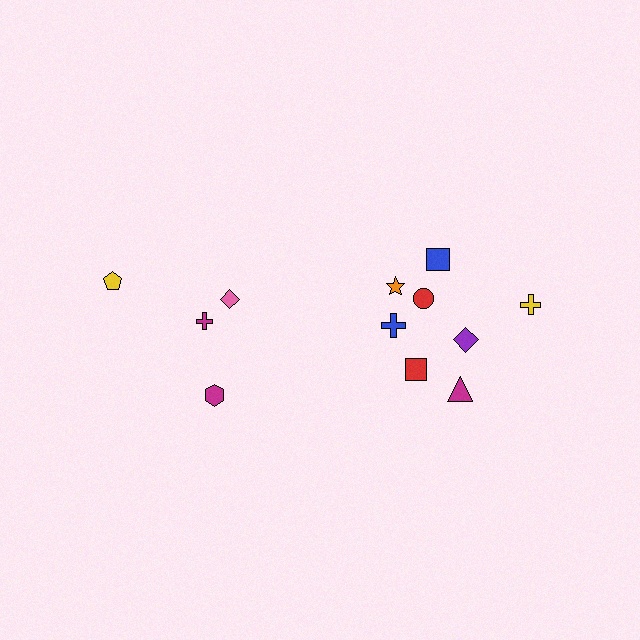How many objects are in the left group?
There are 4 objects.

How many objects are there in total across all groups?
There are 12 objects.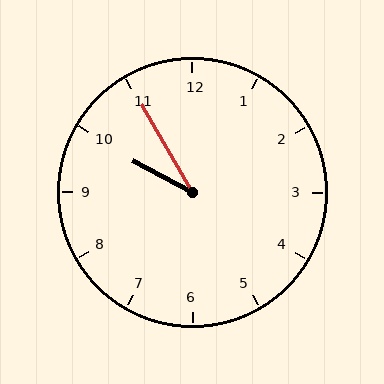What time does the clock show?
9:55.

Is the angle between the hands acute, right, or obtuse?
It is acute.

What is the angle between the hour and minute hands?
Approximately 32 degrees.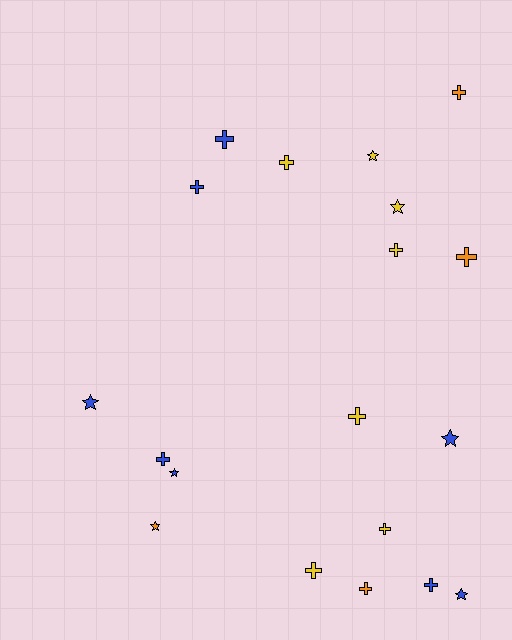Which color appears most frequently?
Blue, with 8 objects.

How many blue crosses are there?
There are 4 blue crosses.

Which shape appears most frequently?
Cross, with 12 objects.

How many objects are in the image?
There are 19 objects.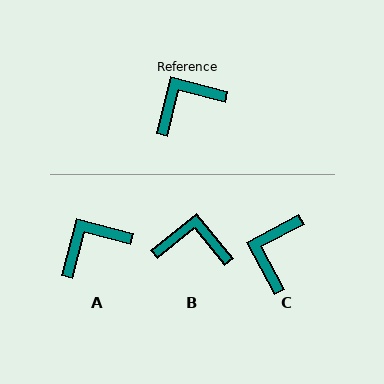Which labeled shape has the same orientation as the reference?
A.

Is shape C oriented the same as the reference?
No, it is off by about 42 degrees.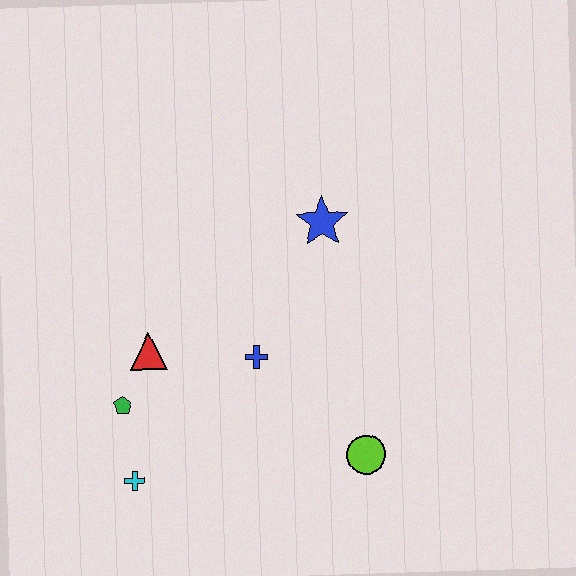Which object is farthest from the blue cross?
The cyan cross is farthest from the blue cross.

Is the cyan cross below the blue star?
Yes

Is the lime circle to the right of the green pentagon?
Yes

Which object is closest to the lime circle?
The blue cross is closest to the lime circle.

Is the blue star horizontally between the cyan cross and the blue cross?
No